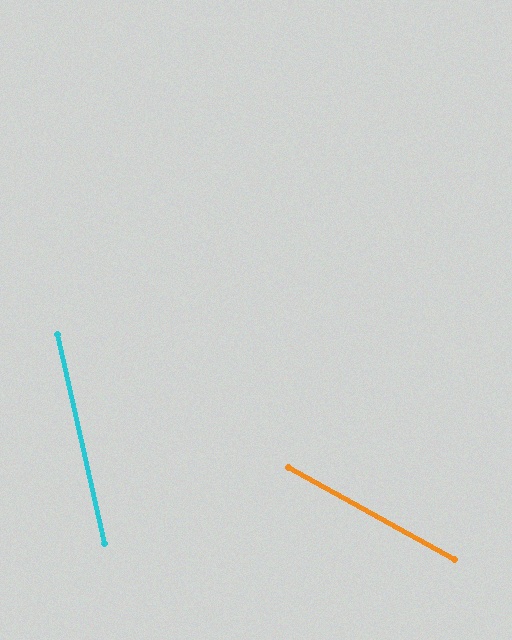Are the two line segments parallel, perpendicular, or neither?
Neither parallel nor perpendicular — they differ by about 48°.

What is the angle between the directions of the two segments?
Approximately 48 degrees.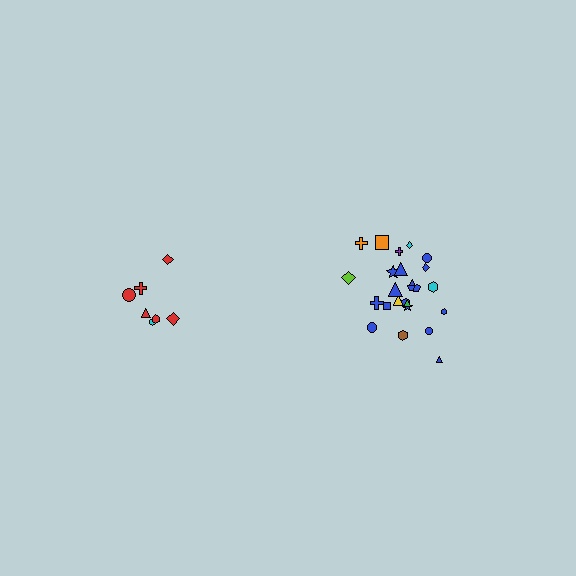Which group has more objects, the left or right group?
The right group.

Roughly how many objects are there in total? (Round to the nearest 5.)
Roughly 30 objects in total.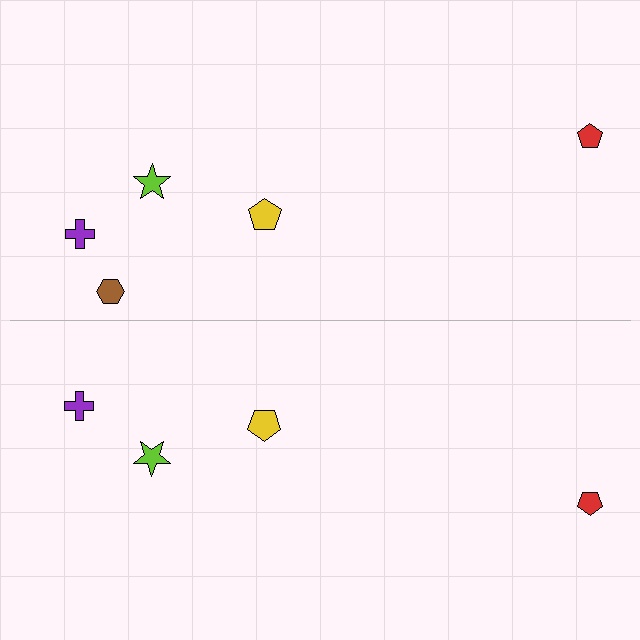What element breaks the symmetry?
A brown hexagon is missing from the bottom side.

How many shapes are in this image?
There are 9 shapes in this image.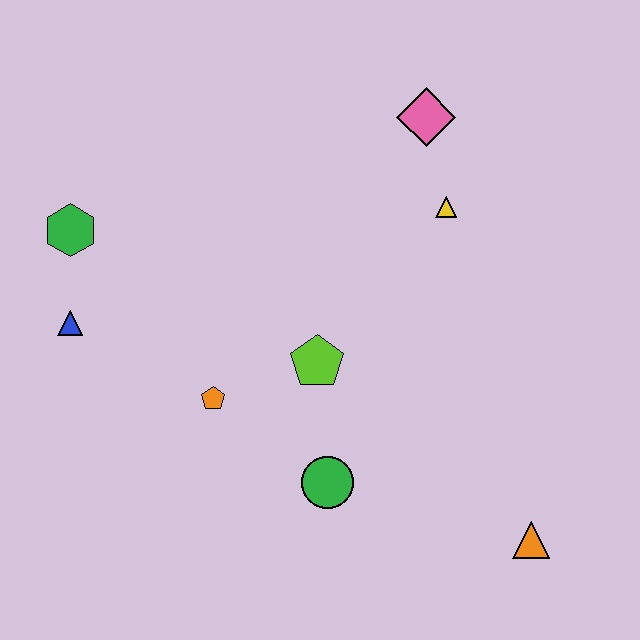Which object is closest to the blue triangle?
The green hexagon is closest to the blue triangle.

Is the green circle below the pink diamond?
Yes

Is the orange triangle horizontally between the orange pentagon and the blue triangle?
No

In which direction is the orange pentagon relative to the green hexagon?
The orange pentagon is below the green hexagon.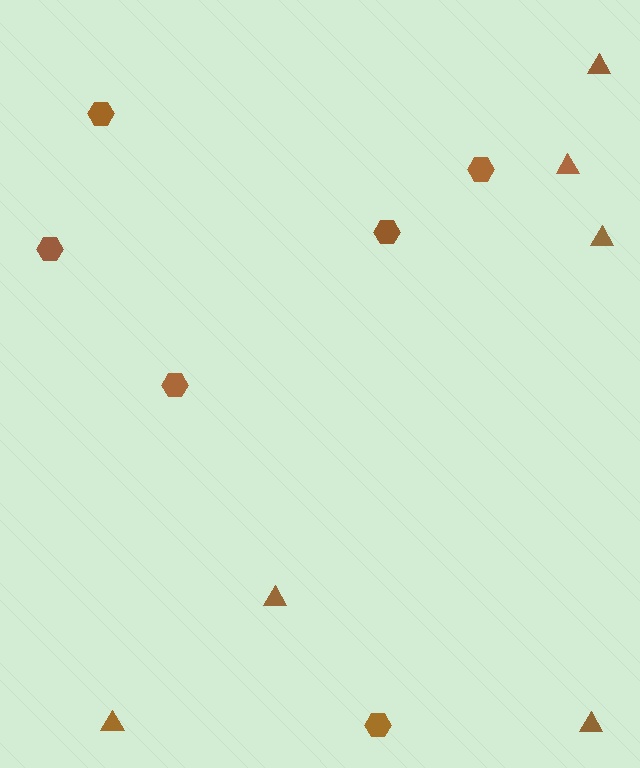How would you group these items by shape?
There are 2 groups: one group of hexagons (6) and one group of triangles (6).